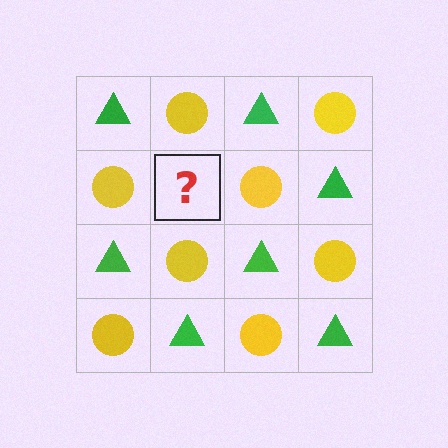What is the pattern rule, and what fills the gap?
The rule is that it alternates green triangle and yellow circle in a checkerboard pattern. The gap should be filled with a green triangle.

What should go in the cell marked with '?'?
The missing cell should contain a green triangle.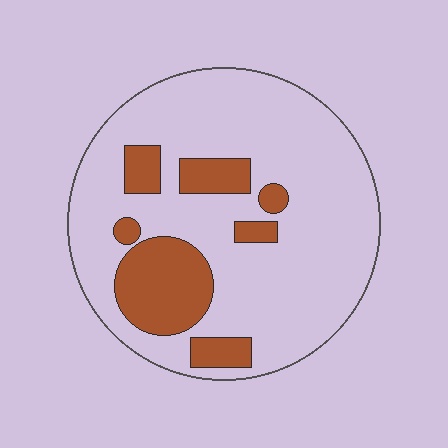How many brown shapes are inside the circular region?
7.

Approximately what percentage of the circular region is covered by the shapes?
Approximately 20%.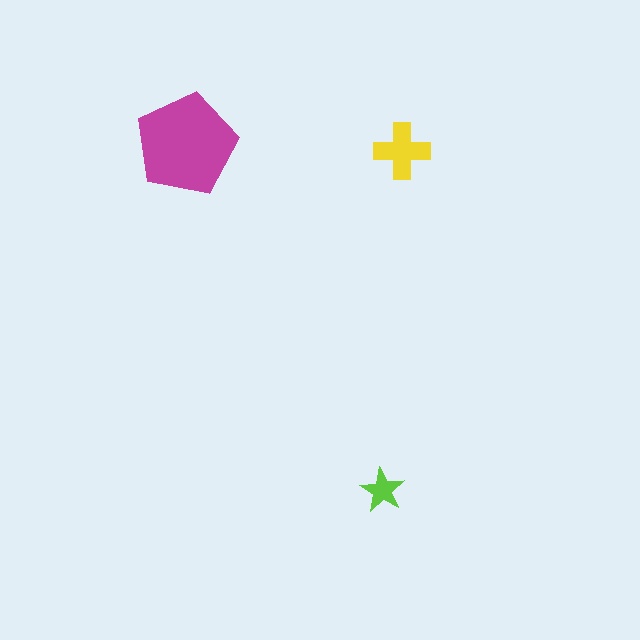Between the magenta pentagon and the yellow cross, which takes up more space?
The magenta pentagon.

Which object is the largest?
The magenta pentagon.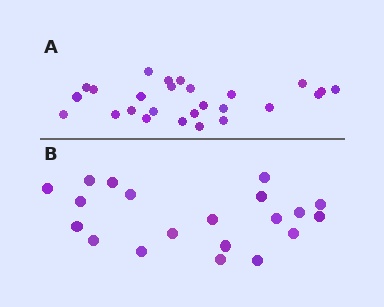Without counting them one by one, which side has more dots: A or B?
Region A (the top region) has more dots.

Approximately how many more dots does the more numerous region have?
Region A has about 6 more dots than region B.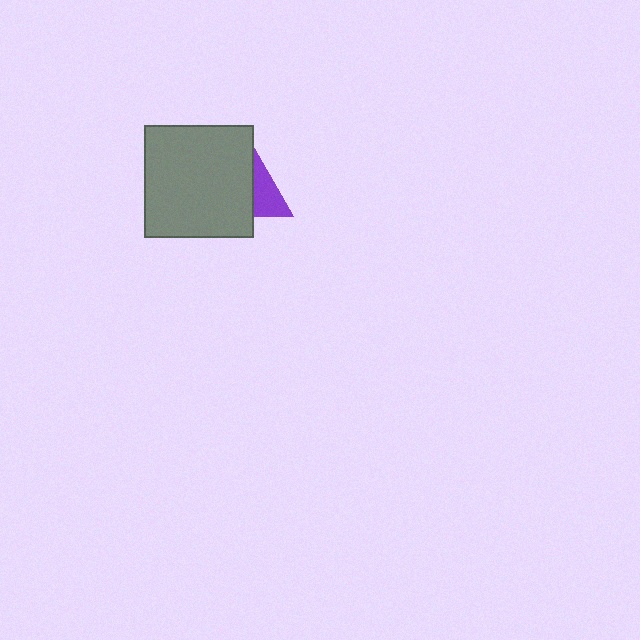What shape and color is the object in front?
The object in front is a gray rectangle.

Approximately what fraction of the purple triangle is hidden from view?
Roughly 69% of the purple triangle is hidden behind the gray rectangle.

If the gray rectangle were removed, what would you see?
You would see the complete purple triangle.